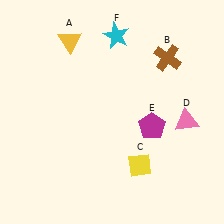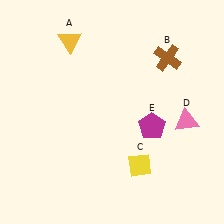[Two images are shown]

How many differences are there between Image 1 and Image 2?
There is 1 difference between the two images.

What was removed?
The cyan star (F) was removed in Image 2.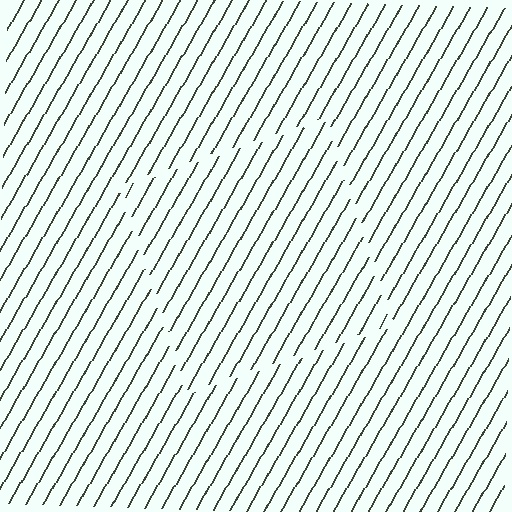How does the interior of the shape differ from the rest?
The interior of the shape contains the same grating, shifted by half a period — the contour is defined by the phase discontinuity where line-ends from the inner and outer gratings abut.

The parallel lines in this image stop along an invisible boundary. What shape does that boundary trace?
An illusory square. The interior of the shape contains the same grating, shifted by half a period — the contour is defined by the phase discontinuity where line-ends from the inner and outer gratings abut.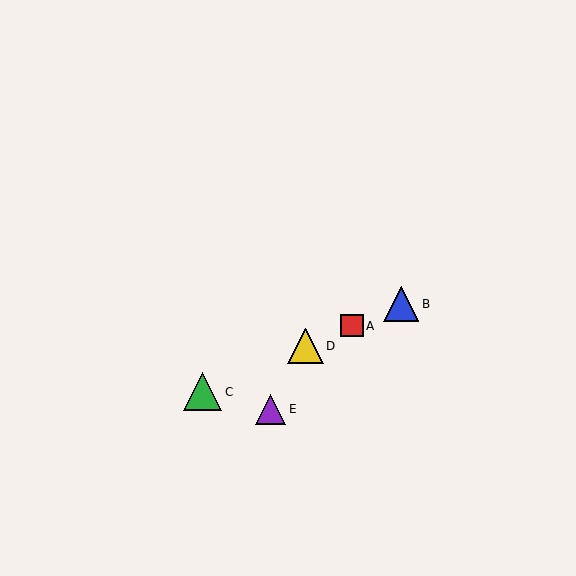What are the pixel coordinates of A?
Object A is at (352, 326).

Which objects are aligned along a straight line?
Objects A, B, C, D are aligned along a straight line.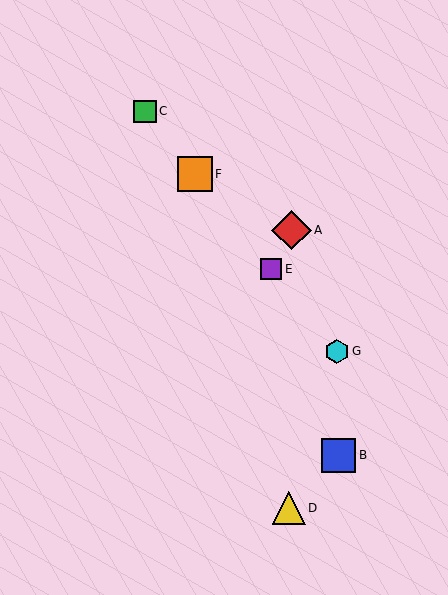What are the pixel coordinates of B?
Object B is at (339, 455).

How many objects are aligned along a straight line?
4 objects (C, E, F, G) are aligned along a straight line.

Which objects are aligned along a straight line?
Objects C, E, F, G are aligned along a straight line.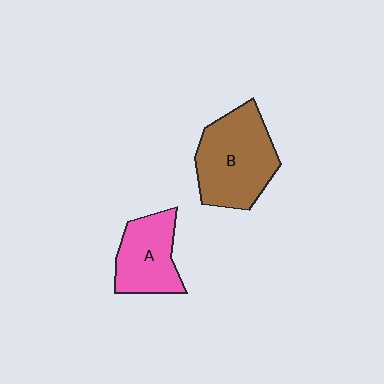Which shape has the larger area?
Shape B (brown).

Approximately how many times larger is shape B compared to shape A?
Approximately 1.5 times.